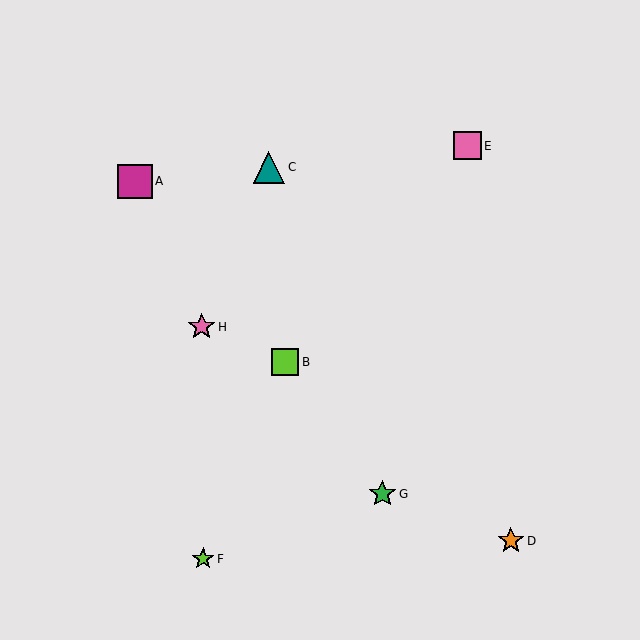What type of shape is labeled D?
Shape D is an orange star.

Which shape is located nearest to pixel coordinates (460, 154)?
The pink square (labeled E) at (467, 146) is nearest to that location.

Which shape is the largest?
The magenta square (labeled A) is the largest.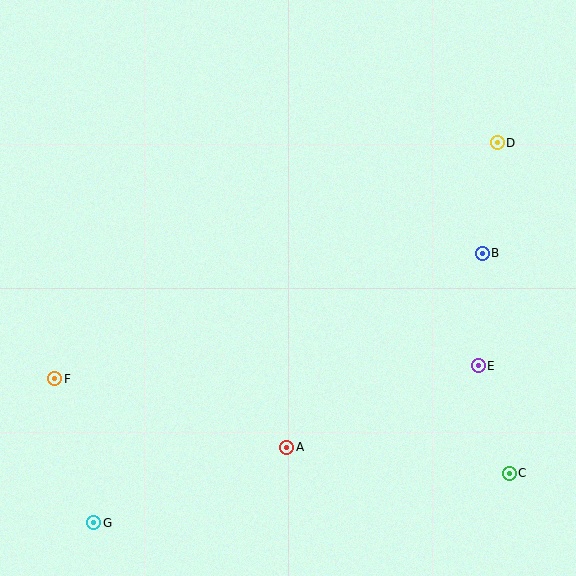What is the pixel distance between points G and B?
The distance between G and B is 473 pixels.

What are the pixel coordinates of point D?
Point D is at (497, 143).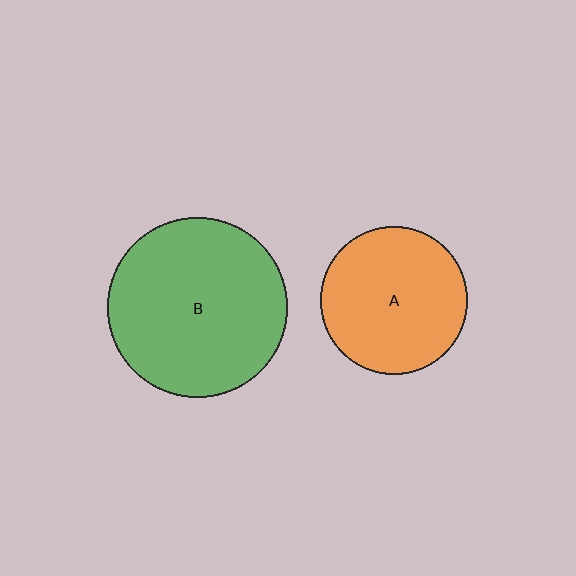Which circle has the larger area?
Circle B (green).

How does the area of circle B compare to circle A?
Approximately 1.5 times.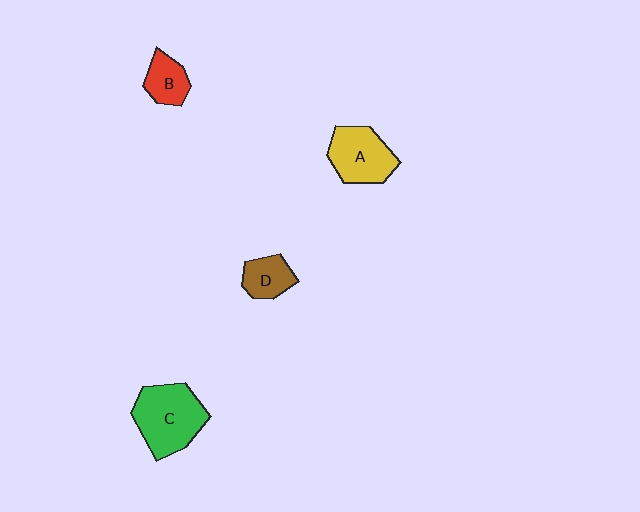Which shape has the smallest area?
Shape B (red).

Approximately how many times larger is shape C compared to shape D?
Approximately 2.2 times.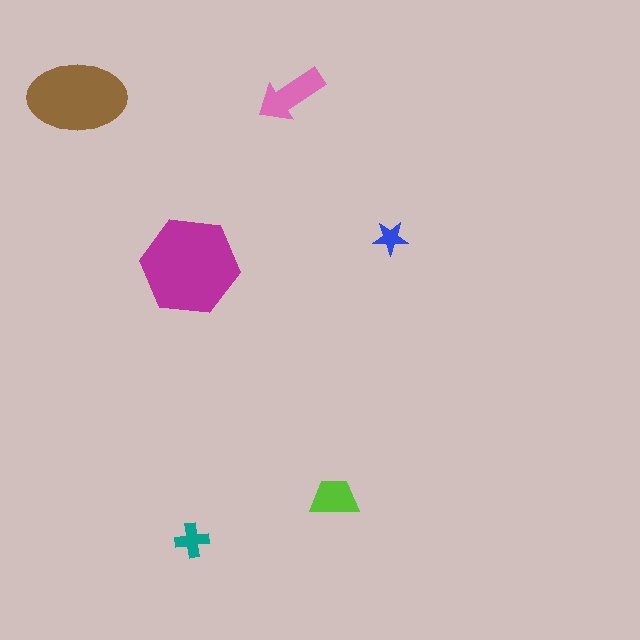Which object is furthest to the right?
The blue star is rightmost.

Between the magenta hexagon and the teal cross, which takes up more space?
The magenta hexagon.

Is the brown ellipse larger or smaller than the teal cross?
Larger.